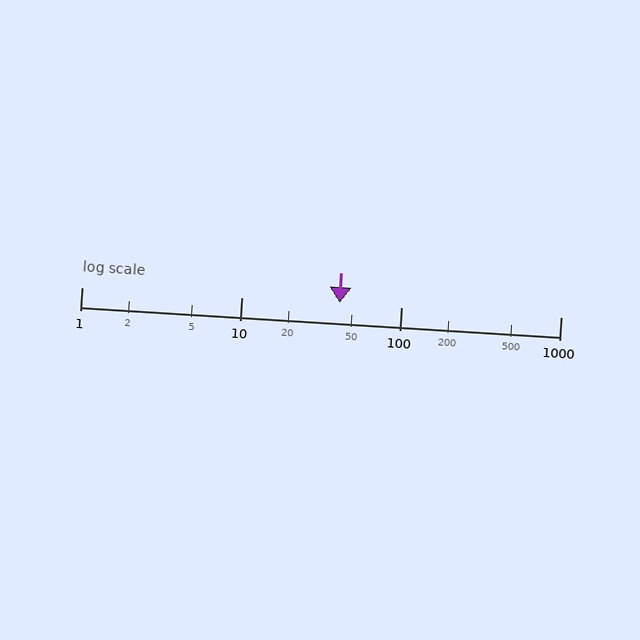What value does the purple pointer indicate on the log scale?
The pointer indicates approximately 41.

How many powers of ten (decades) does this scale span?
The scale spans 3 decades, from 1 to 1000.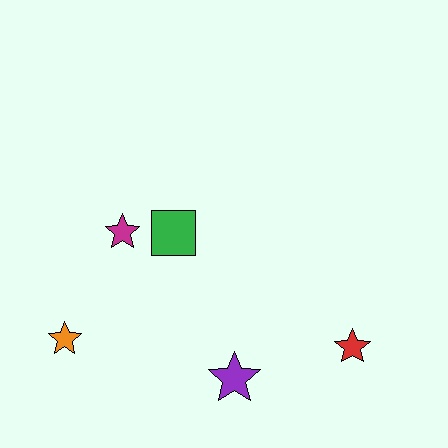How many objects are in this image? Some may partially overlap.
There are 5 objects.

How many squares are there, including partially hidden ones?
There is 1 square.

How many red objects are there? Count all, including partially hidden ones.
There is 1 red object.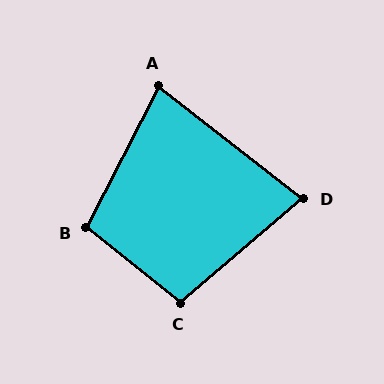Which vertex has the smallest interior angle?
D, at approximately 78 degrees.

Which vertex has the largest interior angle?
B, at approximately 102 degrees.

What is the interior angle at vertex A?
Approximately 79 degrees (acute).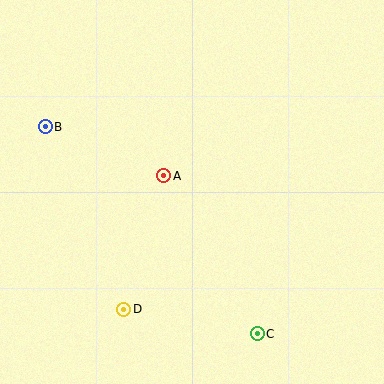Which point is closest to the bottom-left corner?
Point D is closest to the bottom-left corner.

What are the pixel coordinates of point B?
Point B is at (45, 127).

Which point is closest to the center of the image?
Point A at (163, 176) is closest to the center.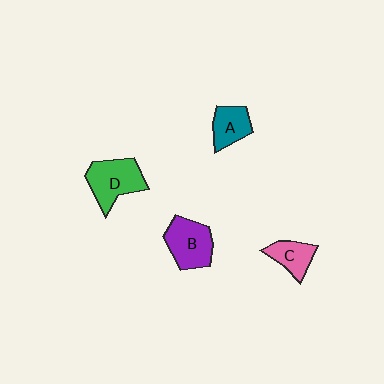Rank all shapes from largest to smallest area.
From largest to smallest: D (green), B (purple), A (teal), C (pink).